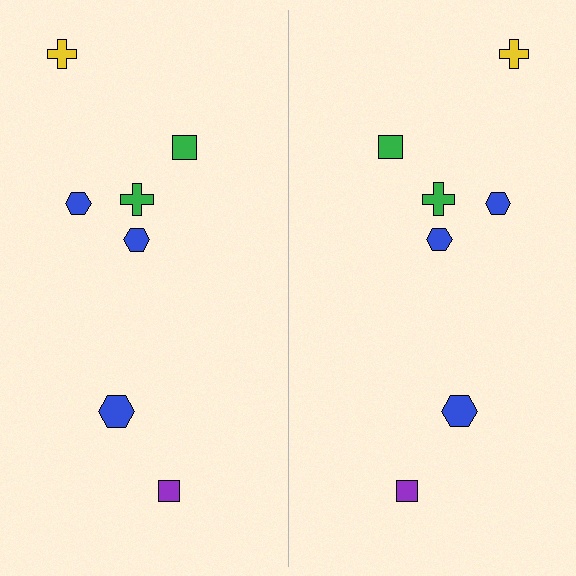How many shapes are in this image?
There are 14 shapes in this image.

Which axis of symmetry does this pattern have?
The pattern has a vertical axis of symmetry running through the center of the image.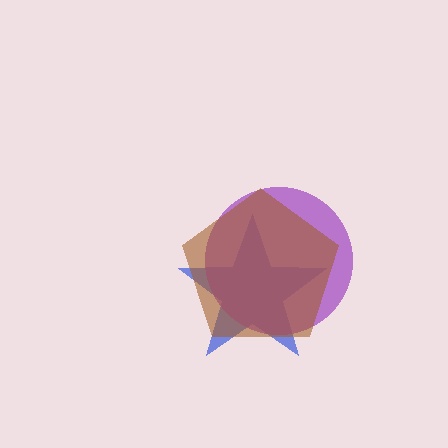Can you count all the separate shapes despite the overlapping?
Yes, there are 3 separate shapes.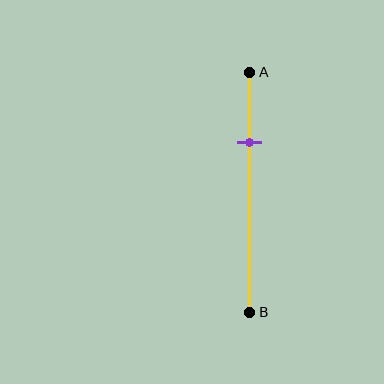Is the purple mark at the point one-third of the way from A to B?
No, the mark is at about 30% from A, not at the 33% one-third point.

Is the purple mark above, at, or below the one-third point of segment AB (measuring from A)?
The purple mark is above the one-third point of segment AB.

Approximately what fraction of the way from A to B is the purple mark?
The purple mark is approximately 30% of the way from A to B.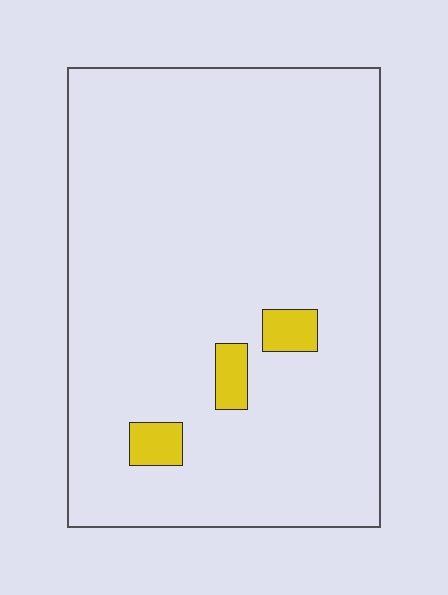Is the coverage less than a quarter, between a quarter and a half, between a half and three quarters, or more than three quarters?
Less than a quarter.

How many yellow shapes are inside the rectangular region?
3.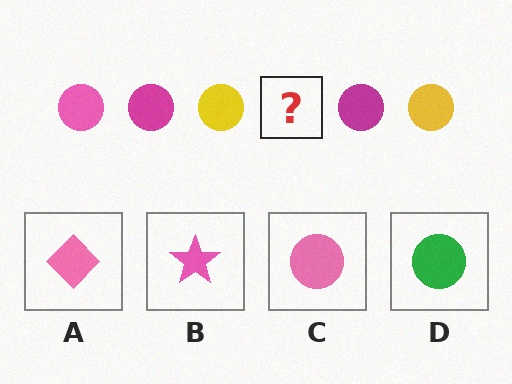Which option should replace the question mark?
Option C.